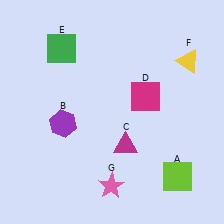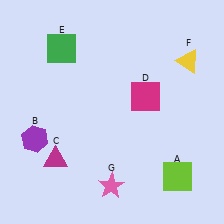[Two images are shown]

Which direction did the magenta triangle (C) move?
The magenta triangle (C) moved left.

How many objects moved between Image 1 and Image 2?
2 objects moved between the two images.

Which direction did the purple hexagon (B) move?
The purple hexagon (B) moved left.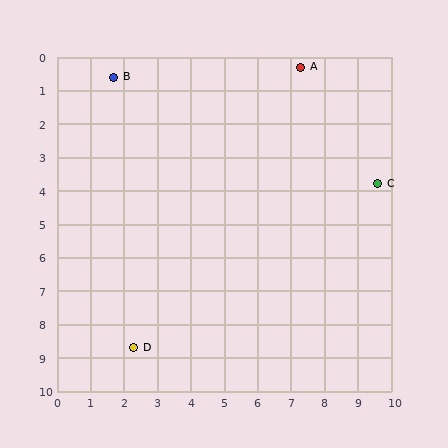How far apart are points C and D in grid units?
Points C and D are about 8.8 grid units apart.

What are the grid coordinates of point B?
Point B is at approximately (1.7, 0.6).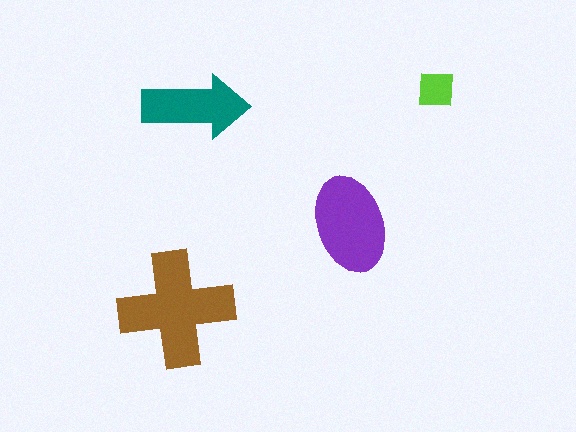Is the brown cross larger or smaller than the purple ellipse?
Larger.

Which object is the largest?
The brown cross.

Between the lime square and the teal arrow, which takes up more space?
The teal arrow.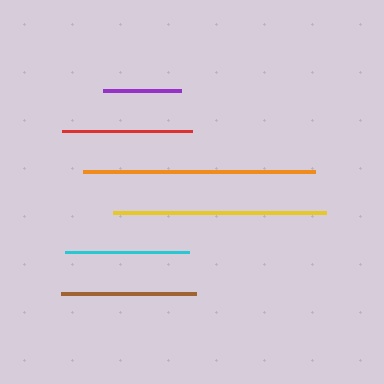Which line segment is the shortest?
The purple line is the shortest at approximately 78 pixels.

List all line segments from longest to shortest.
From longest to shortest: orange, yellow, brown, red, cyan, purple.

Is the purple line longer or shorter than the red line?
The red line is longer than the purple line.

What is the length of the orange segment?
The orange segment is approximately 233 pixels long.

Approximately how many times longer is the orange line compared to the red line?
The orange line is approximately 1.8 times the length of the red line.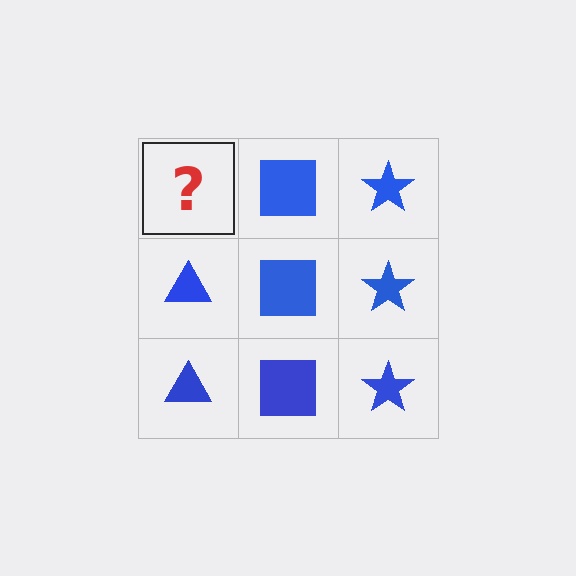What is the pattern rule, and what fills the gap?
The rule is that each column has a consistent shape. The gap should be filled with a blue triangle.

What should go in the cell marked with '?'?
The missing cell should contain a blue triangle.